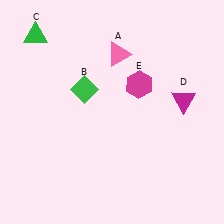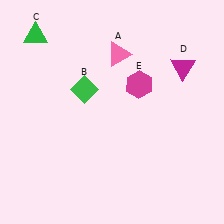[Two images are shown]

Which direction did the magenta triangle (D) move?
The magenta triangle (D) moved up.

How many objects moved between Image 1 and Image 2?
1 object moved between the two images.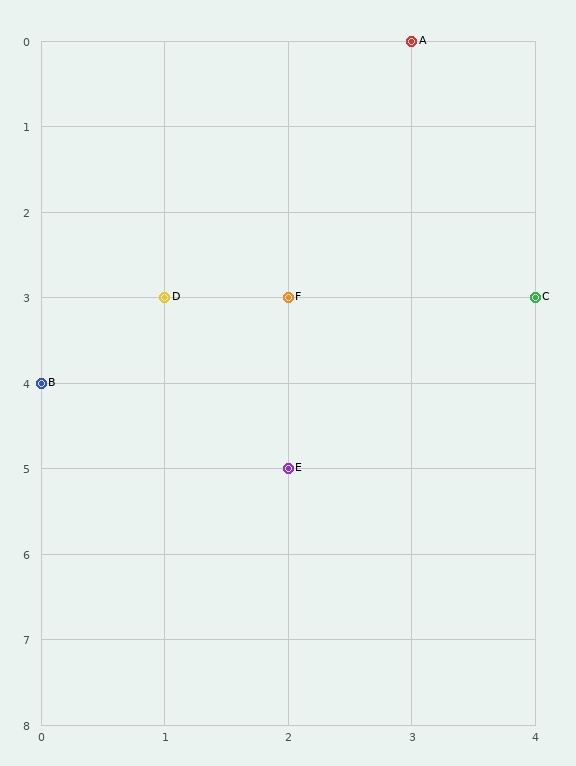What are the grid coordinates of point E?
Point E is at grid coordinates (2, 5).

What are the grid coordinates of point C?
Point C is at grid coordinates (4, 3).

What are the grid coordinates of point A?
Point A is at grid coordinates (3, 0).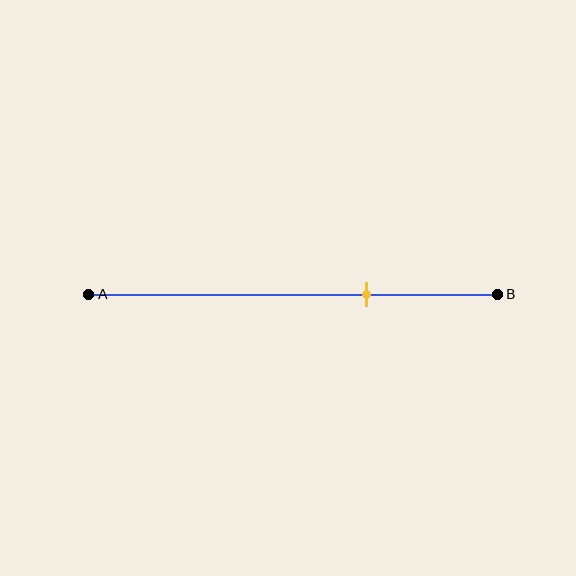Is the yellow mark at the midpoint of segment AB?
No, the mark is at about 70% from A, not at the 50% midpoint.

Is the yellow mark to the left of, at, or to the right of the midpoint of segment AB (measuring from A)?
The yellow mark is to the right of the midpoint of segment AB.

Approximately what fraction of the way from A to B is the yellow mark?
The yellow mark is approximately 70% of the way from A to B.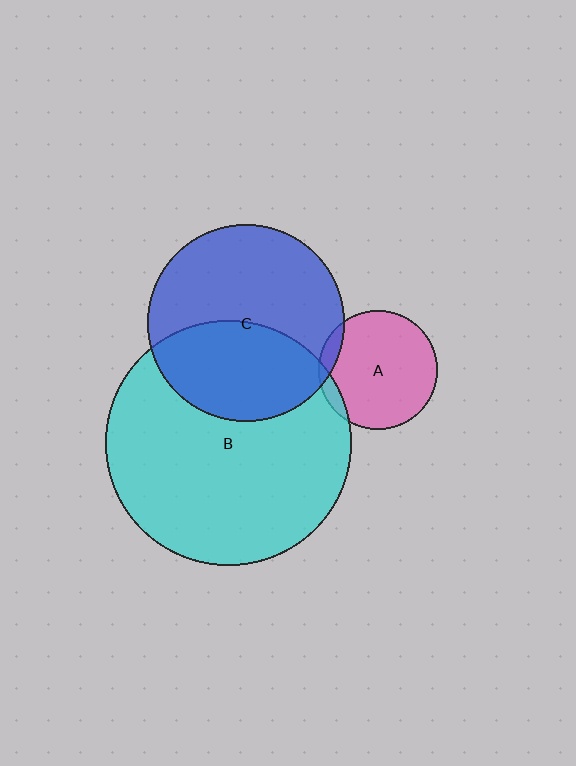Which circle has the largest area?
Circle B (cyan).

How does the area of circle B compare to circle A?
Approximately 4.3 times.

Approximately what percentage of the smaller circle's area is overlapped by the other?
Approximately 5%.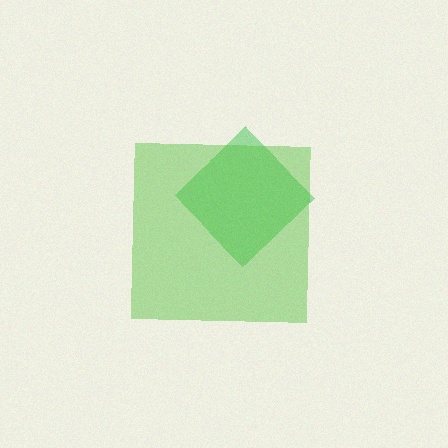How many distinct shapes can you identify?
There are 2 distinct shapes: a green diamond, a lime square.